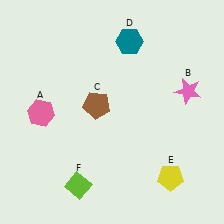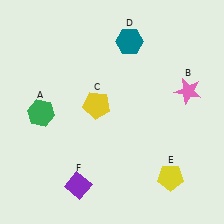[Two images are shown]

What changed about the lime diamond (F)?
In Image 1, F is lime. In Image 2, it changed to purple.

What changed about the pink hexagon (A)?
In Image 1, A is pink. In Image 2, it changed to green.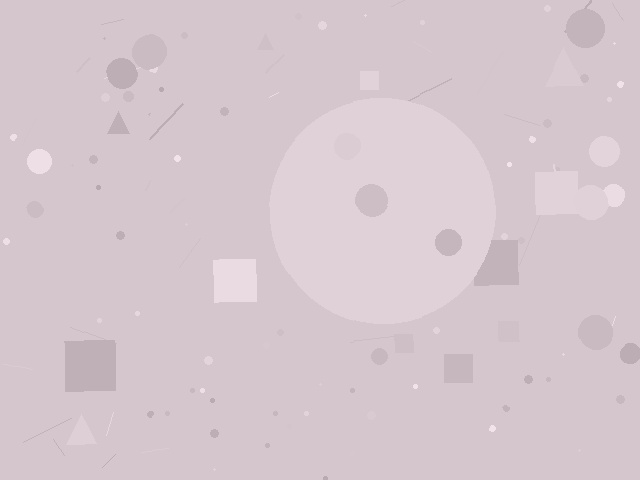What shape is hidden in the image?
A circle is hidden in the image.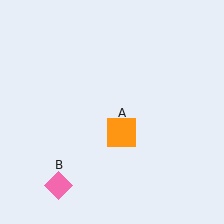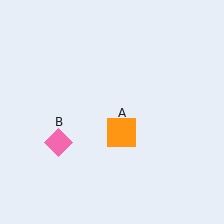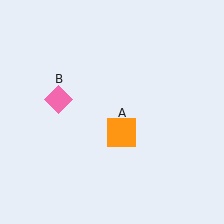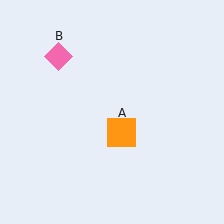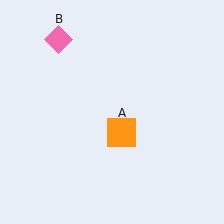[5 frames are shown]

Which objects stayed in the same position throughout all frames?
Orange square (object A) remained stationary.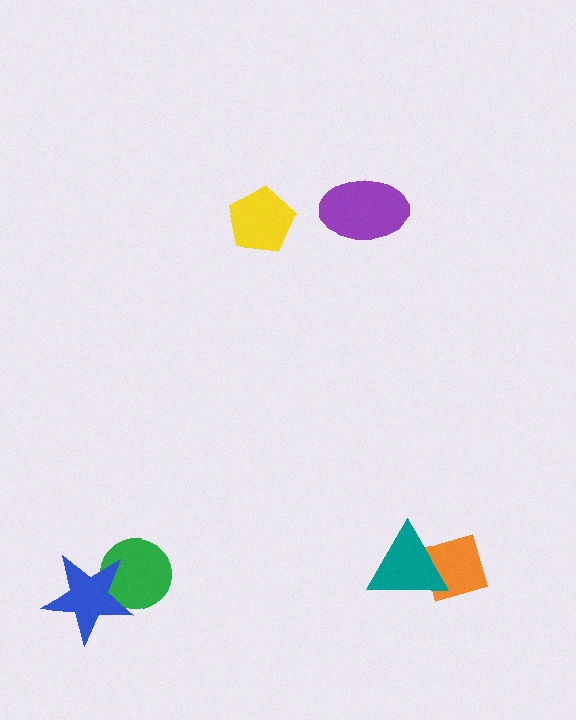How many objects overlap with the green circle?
1 object overlaps with the green circle.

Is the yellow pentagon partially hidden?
No, no other shape covers it.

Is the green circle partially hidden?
Yes, it is partially covered by another shape.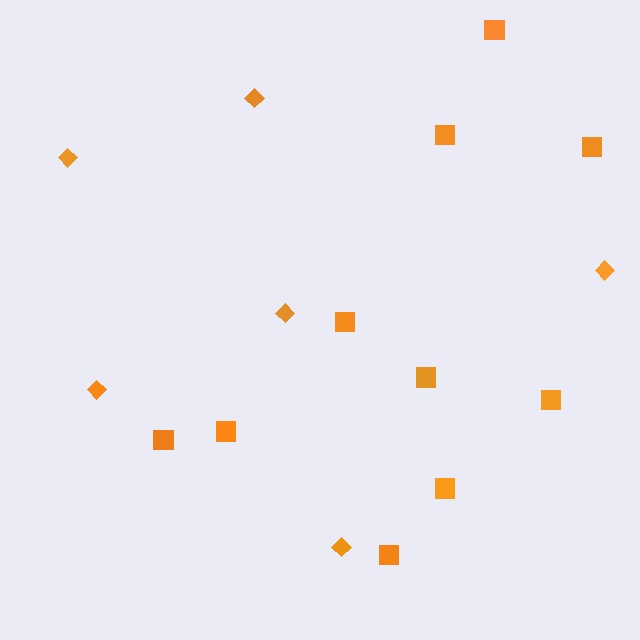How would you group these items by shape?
There are 2 groups: one group of diamonds (6) and one group of squares (10).